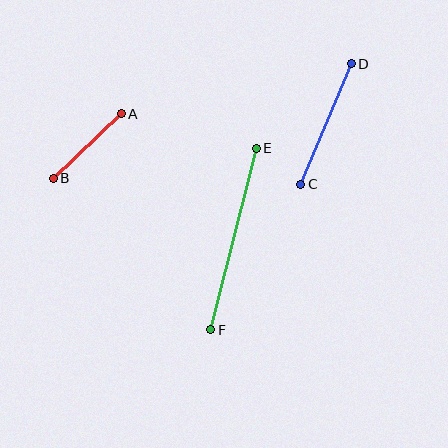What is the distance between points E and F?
The distance is approximately 187 pixels.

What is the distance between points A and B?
The distance is approximately 93 pixels.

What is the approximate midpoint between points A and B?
The midpoint is at approximately (87, 146) pixels.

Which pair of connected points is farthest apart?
Points E and F are farthest apart.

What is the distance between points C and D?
The distance is approximately 130 pixels.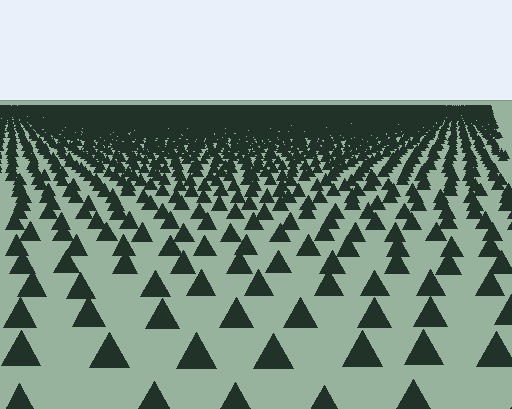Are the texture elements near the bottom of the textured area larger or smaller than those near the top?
Larger. Near the bottom, elements are closer to the viewer and appear at a bigger on-screen size.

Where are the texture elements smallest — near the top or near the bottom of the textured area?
Near the top.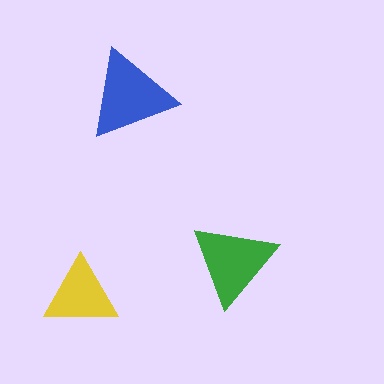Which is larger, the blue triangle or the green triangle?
The blue one.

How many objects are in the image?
There are 3 objects in the image.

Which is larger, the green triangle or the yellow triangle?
The green one.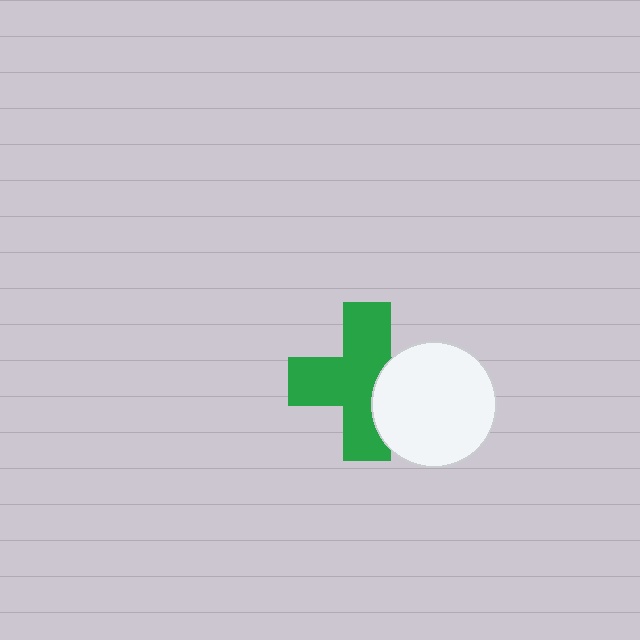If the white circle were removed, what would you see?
You would see the complete green cross.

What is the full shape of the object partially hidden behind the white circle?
The partially hidden object is a green cross.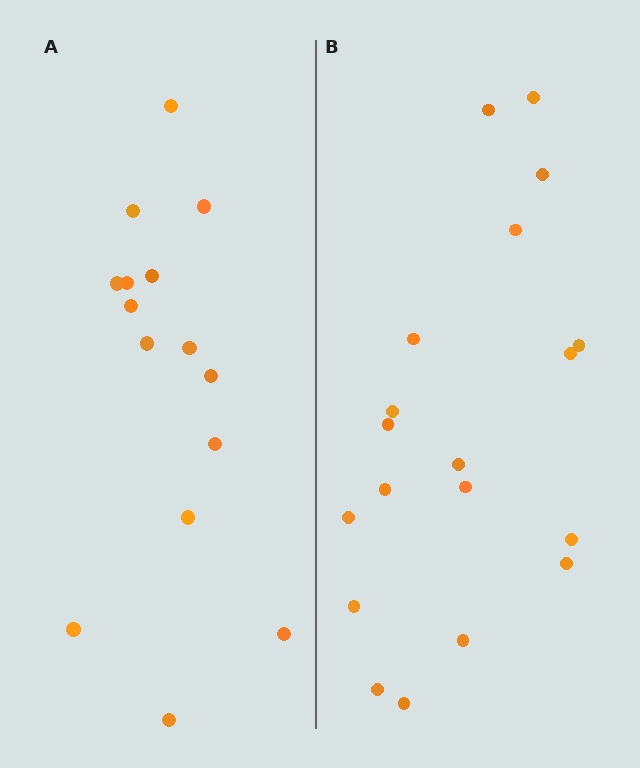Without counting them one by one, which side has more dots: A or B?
Region B (the right region) has more dots.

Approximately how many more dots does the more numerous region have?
Region B has about 4 more dots than region A.